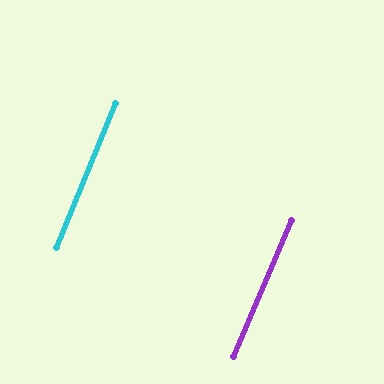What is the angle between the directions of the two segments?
Approximately 1 degree.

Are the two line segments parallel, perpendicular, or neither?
Parallel — their directions differ by only 0.5°.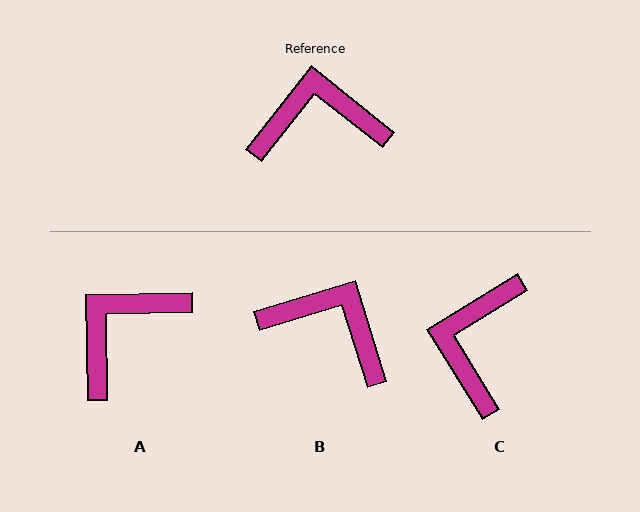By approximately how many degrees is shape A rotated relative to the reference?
Approximately 39 degrees counter-clockwise.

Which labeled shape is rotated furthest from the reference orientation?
C, about 70 degrees away.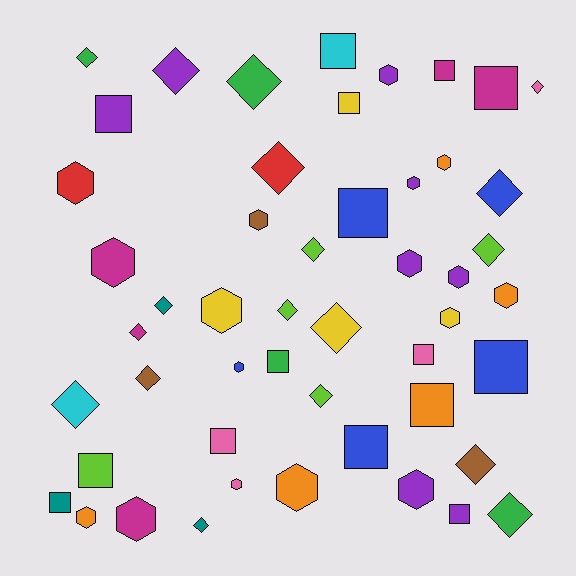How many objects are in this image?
There are 50 objects.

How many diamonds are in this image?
There are 18 diamonds.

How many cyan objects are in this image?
There are 2 cyan objects.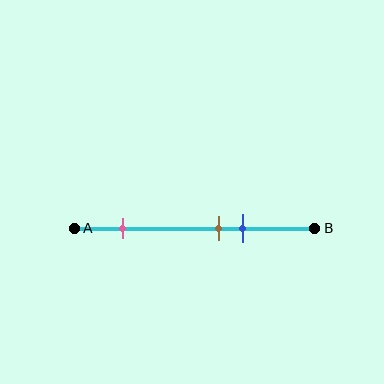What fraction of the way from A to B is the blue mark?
The blue mark is approximately 70% (0.7) of the way from A to B.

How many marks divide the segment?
There are 3 marks dividing the segment.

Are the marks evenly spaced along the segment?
No, the marks are not evenly spaced.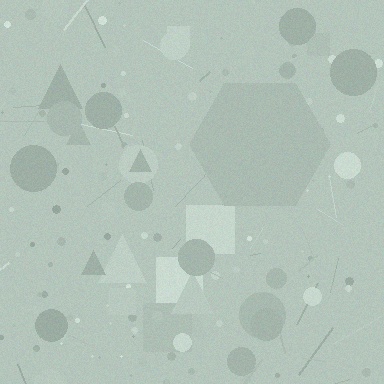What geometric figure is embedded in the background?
A hexagon is embedded in the background.